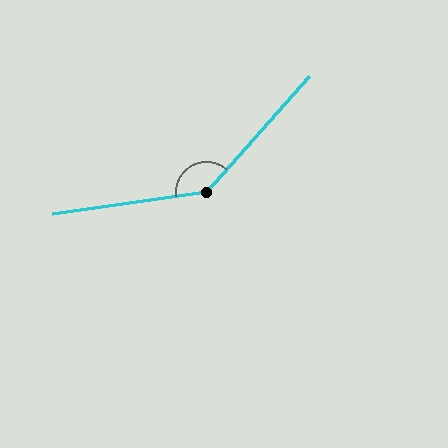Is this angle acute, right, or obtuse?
It is obtuse.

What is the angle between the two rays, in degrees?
Approximately 140 degrees.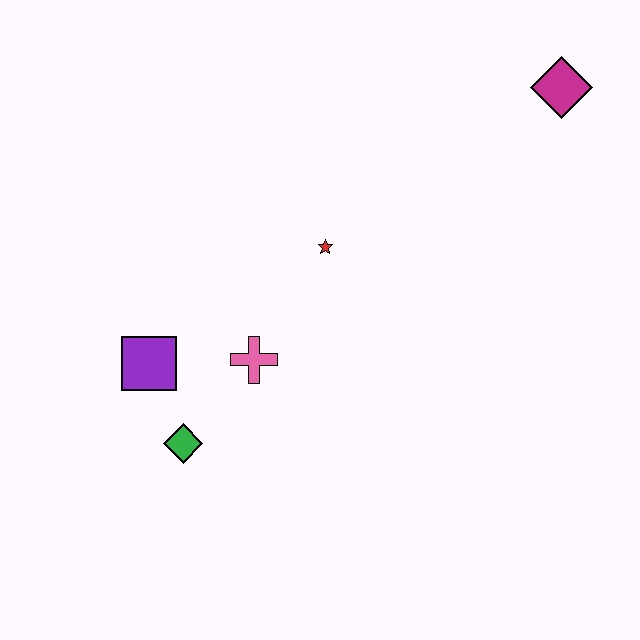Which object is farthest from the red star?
The magenta diamond is farthest from the red star.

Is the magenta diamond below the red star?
No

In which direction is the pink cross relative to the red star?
The pink cross is below the red star.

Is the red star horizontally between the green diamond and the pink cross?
No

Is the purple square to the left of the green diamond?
Yes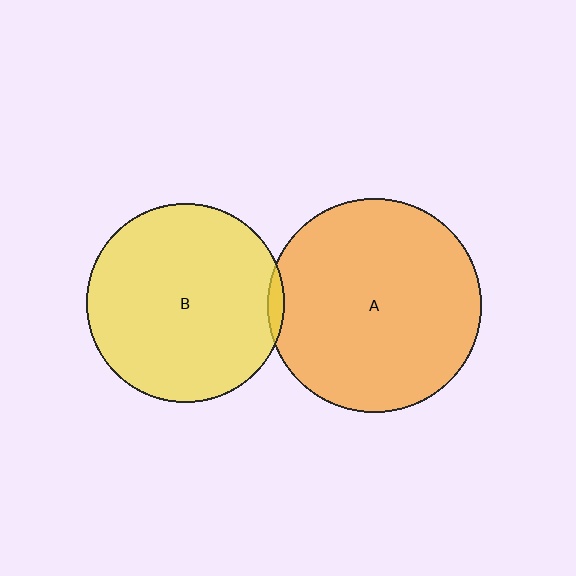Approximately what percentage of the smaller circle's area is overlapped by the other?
Approximately 5%.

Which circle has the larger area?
Circle A (orange).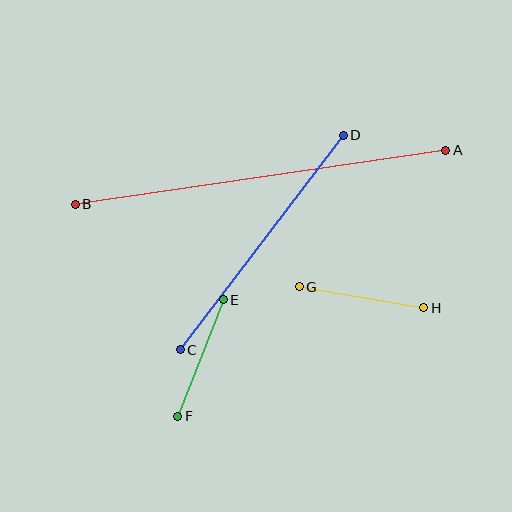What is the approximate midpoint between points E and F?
The midpoint is at approximately (200, 358) pixels.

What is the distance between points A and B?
The distance is approximately 374 pixels.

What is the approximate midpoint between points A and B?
The midpoint is at approximately (260, 177) pixels.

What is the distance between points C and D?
The distance is approximately 270 pixels.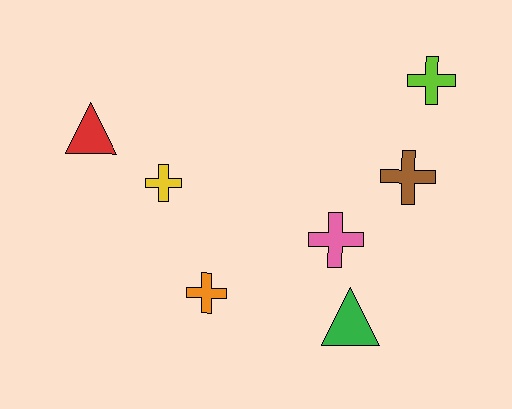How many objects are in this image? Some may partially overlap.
There are 7 objects.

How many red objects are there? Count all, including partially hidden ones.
There is 1 red object.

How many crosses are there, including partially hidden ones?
There are 5 crosses.